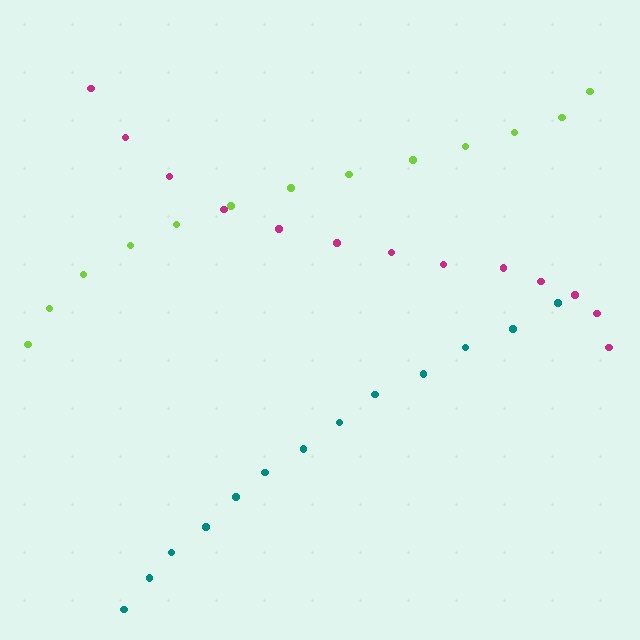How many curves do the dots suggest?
There are 3 distinct paths.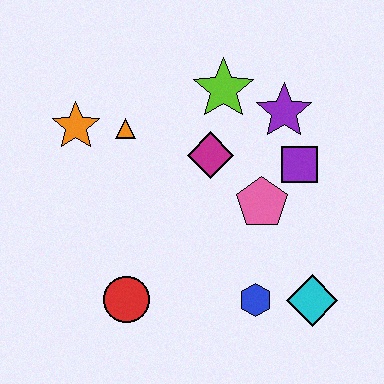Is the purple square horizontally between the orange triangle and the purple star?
No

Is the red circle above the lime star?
No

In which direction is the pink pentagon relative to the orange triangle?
The pink pentagon is to the right of the orange triangle.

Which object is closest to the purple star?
The purple square is closest to the purple star.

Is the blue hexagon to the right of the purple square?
No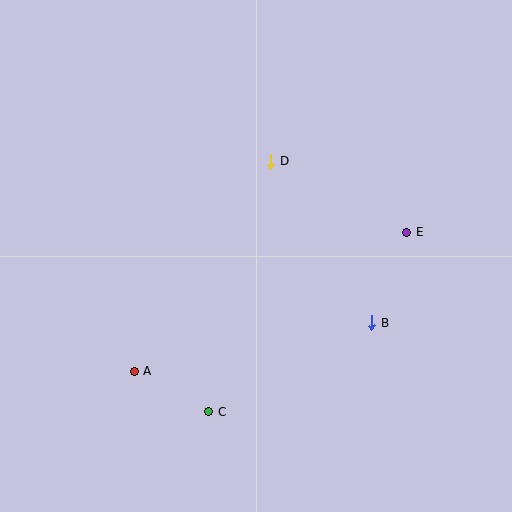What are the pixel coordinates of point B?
Point B is at (372, 323).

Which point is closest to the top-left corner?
Point D is closest to the top-left corner.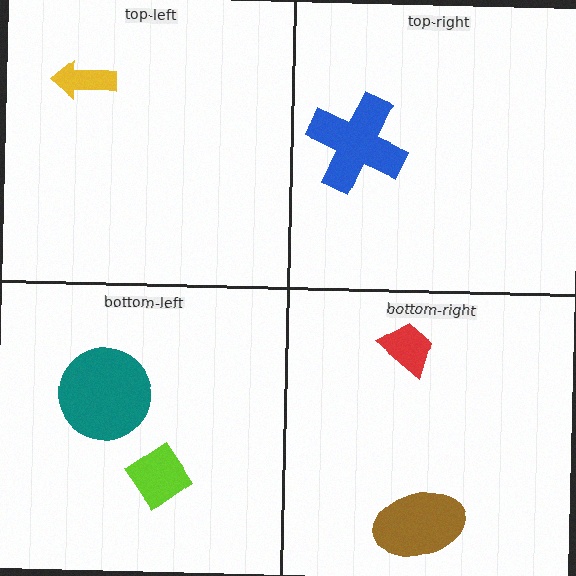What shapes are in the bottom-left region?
The teal circle, the lime diamond.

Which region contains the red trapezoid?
The bottom-right region.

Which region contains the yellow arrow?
The top-left region.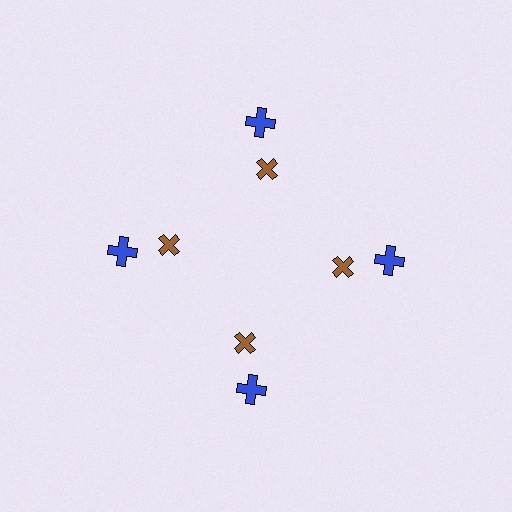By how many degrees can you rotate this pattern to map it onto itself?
The pattern maps onto itself every 90 degrees of rotation.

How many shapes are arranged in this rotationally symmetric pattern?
There are 8 shapes, arranged in 4 groups of 2.